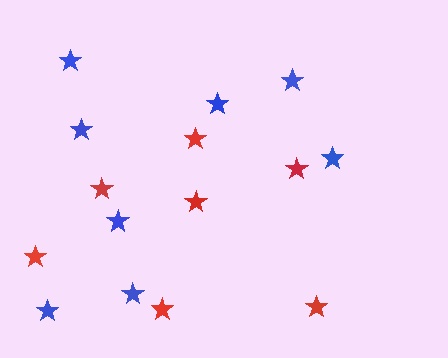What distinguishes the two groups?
There are 2 groups: one group of blue stars (8) and one group of red stars (7).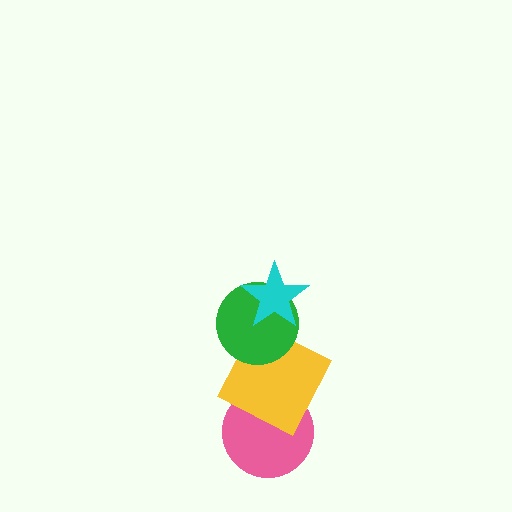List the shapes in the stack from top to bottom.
From top to bottom: the cyan star, the green circle, the yellow square, the pink circle.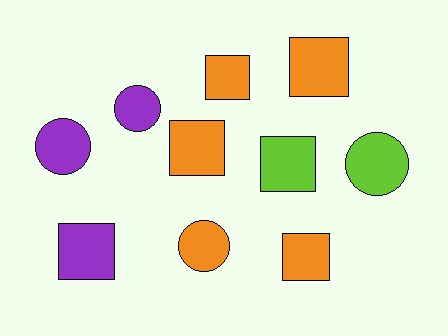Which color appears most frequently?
Orange, with 5 objects.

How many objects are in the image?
There are 10 objects.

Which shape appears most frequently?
Square, with 6 objects.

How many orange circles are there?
There is 1 orange circle.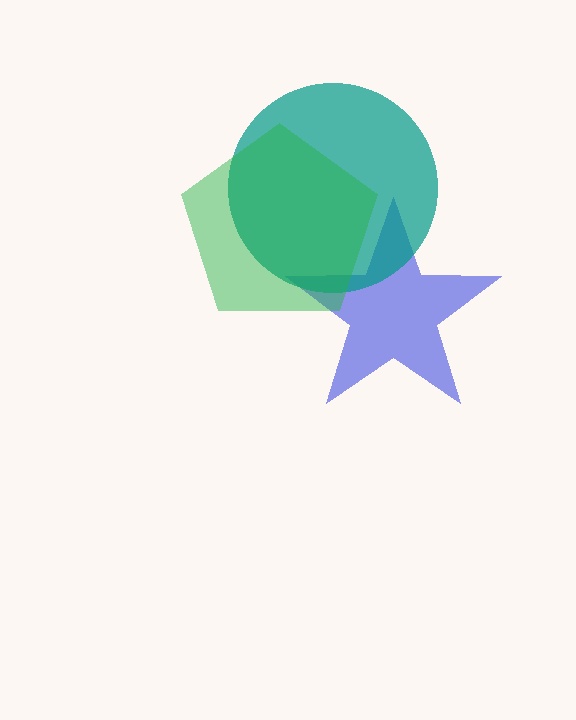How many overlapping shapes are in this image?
There are 3 overlapping shapes in the image.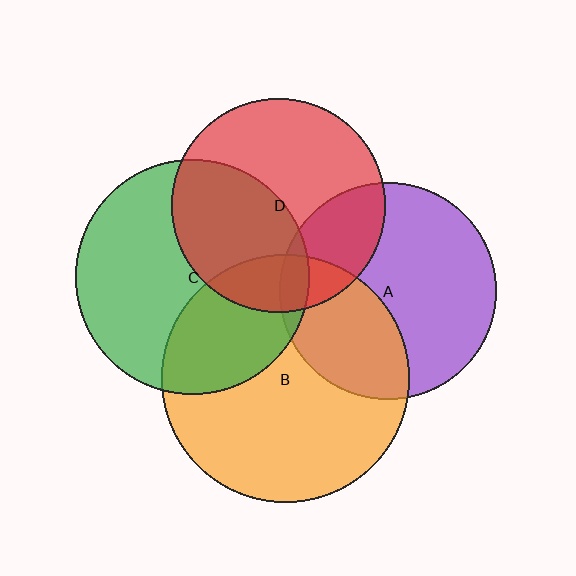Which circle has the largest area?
Circle B (orange).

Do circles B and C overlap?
Yes.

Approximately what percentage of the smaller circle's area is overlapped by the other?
Approximately 35%.